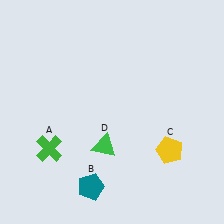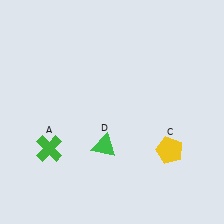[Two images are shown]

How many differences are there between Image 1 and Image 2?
There is 1 difference between the two images.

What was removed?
The teal pentagon (B) was removed in Image 2.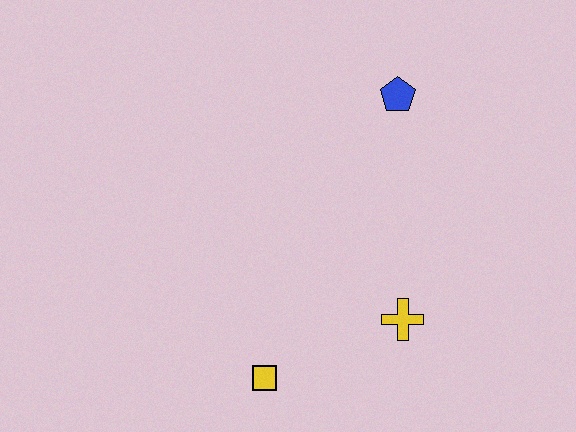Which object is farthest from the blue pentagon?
The yellow square is farthest from the blue pentagon.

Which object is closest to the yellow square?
The yellow cross is closest to the yellow square.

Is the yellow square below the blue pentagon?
Yes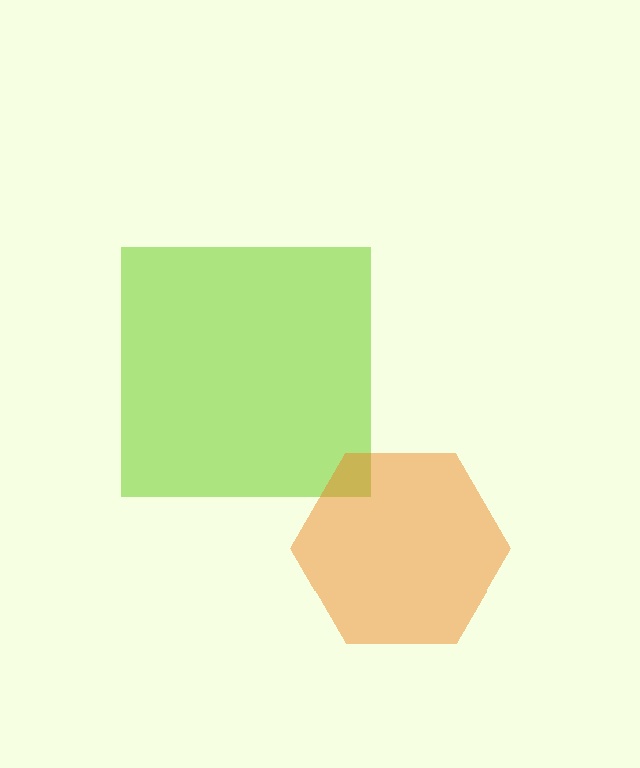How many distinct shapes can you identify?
There are 2 distinct shapes: a lime square, an orange hexagon.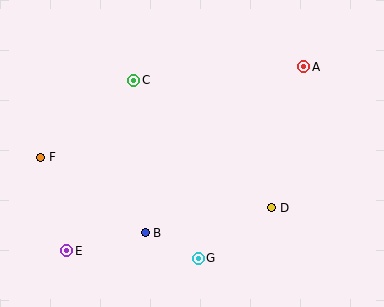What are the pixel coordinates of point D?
Point D is at (272, 208).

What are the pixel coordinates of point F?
Point F is at (41, 157).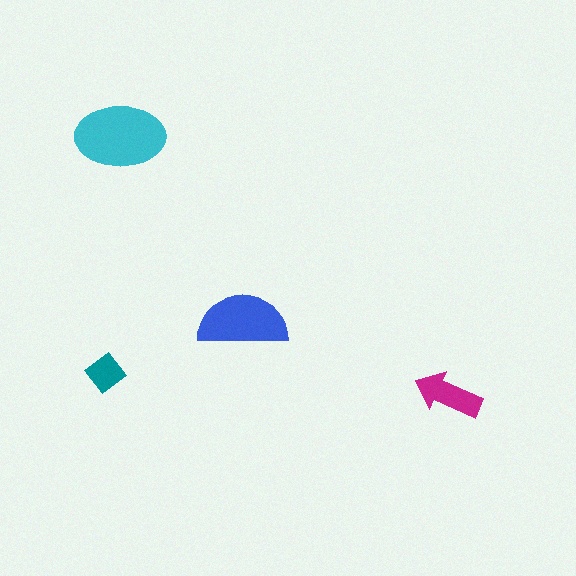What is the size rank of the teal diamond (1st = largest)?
4th.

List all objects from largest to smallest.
The cyan ellipse, the blue semicircle, the magenta arrow, the teal diamond.